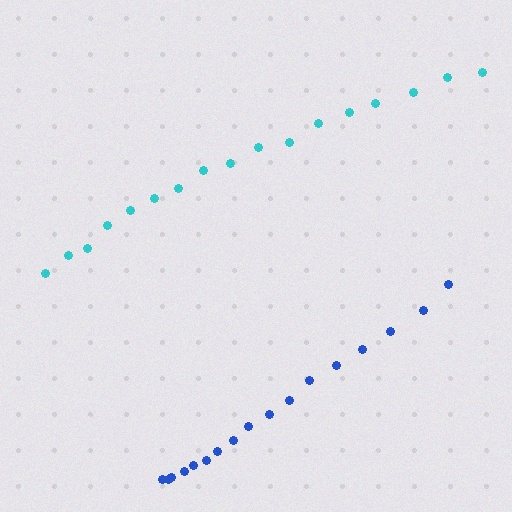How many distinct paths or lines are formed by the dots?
There are 2 distinct paths.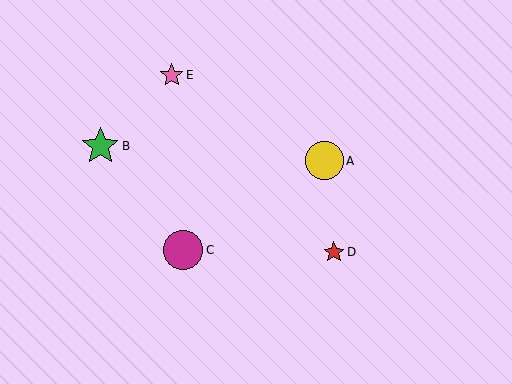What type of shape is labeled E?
Shape E is a pink star.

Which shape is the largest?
The magenta circle (labeled C) is the largest.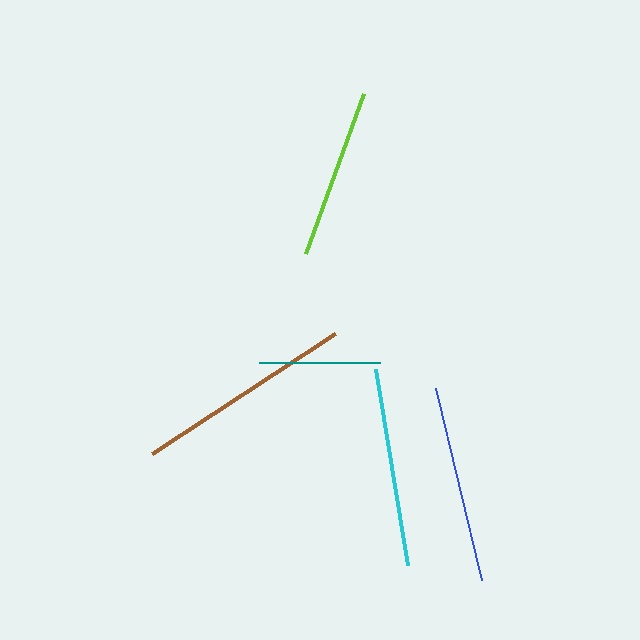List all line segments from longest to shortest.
From longest to shortest: brown, cyan, blue, lime, teal.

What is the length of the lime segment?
The lime segment is approximately 170 pixels long.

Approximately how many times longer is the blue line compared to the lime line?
The blue line is approximately 1.2 times the length of the lime line.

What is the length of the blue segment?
The blue segment is approximately 198 pixels long.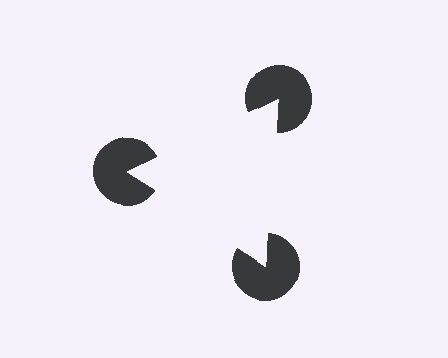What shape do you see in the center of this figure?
An illusory triangle — its edges are inferred from the aligned wedge cuts in the pac-man discs, not physically drawn.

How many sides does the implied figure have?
3 sides.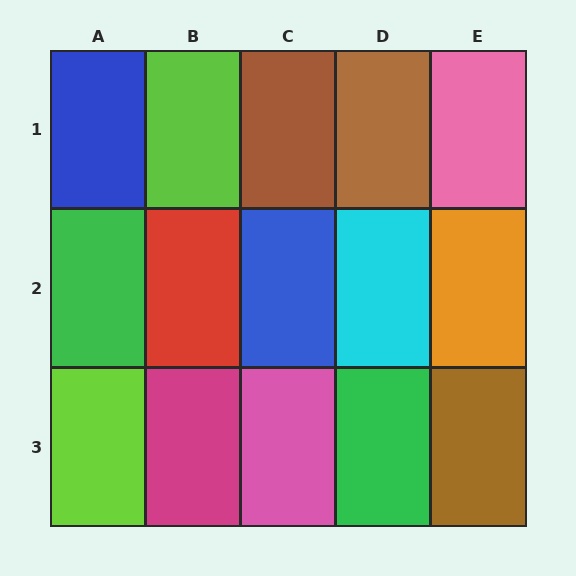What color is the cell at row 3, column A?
Lime.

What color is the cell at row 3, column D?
Green.